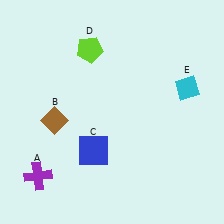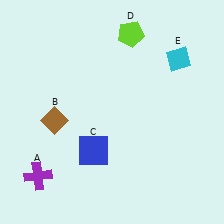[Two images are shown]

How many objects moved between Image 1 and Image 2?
2 objects moved between the two images.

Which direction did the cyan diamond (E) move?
The cyan diamond (E) moved up.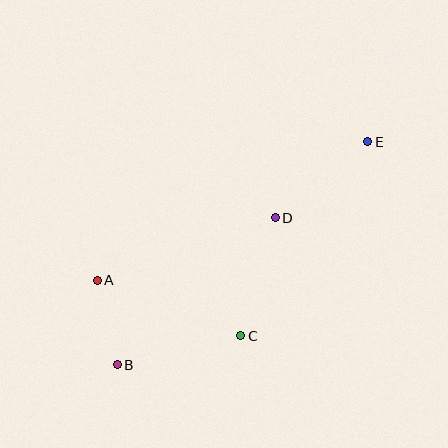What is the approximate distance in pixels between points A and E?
The distance between A and E is approximately 304 pixels.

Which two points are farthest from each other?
Points B and E are farthest from each other.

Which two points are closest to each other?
Points A and B are closest to each other.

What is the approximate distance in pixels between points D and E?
The distance between D and E is approximately 120 pixels.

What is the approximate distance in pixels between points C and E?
The distance between C and E is approximately 232 pixels.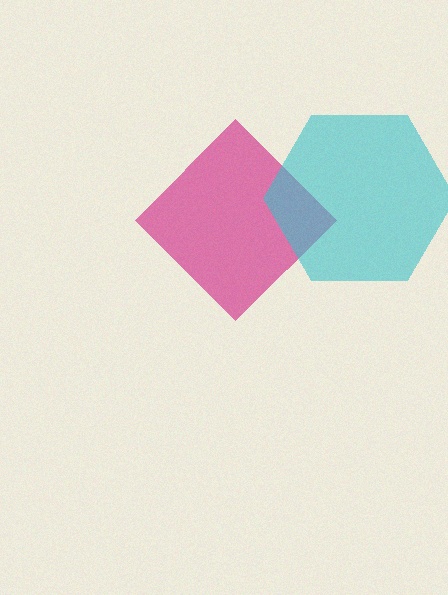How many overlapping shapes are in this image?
There are 2 overlapping shapes in the image.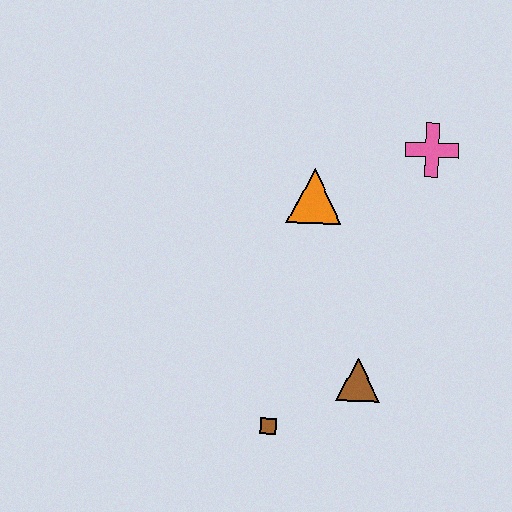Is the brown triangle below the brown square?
No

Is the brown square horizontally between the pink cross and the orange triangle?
No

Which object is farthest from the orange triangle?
The brown square is farthest from the orange triangle.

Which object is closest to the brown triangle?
The brown square is closest to the brown triangle.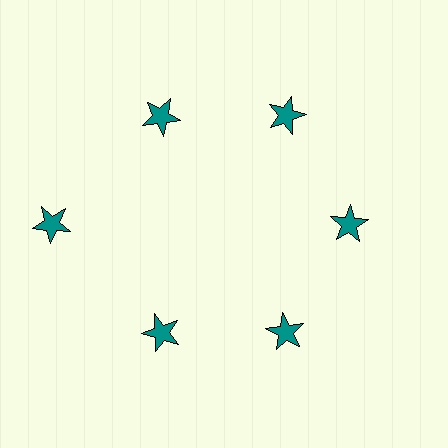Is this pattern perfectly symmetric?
No. The 6 teal stars are arranged in a ring, but one element near the 9 o'clock position is pushed outward from the center, breaking the 6-fold rotational symmetry.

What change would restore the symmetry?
The symmetry would be restored by moving it inward, back onto the ring so that all 6 stars sit at equal angles and equal distance from the center.